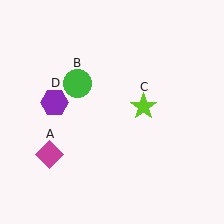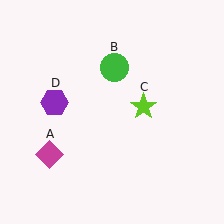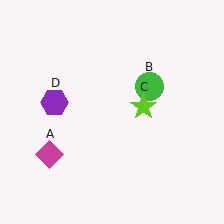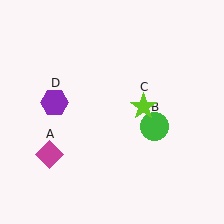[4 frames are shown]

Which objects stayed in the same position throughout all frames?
Magenta diamond (object A) and lime star (object C) and purple hexagon (object D) remained stationary.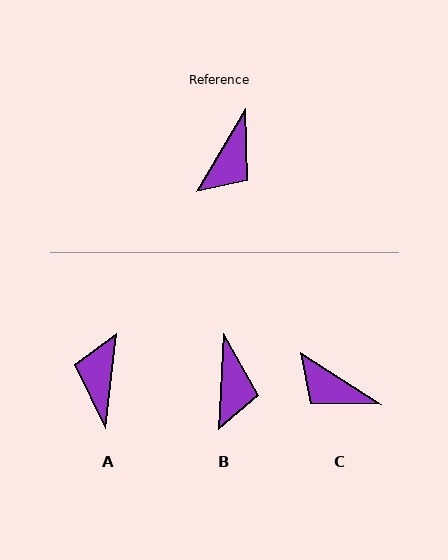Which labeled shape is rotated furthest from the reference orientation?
A, about 156 degrees away.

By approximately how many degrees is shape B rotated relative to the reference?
Approximately 28 degrees counter-clockwise.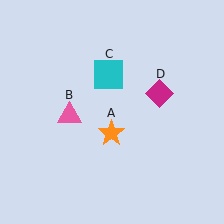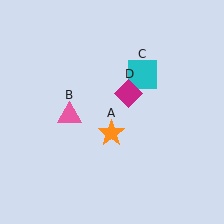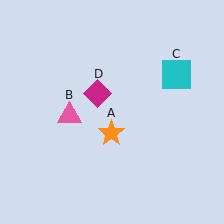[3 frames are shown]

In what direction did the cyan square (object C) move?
The cyan square (object C) moved right.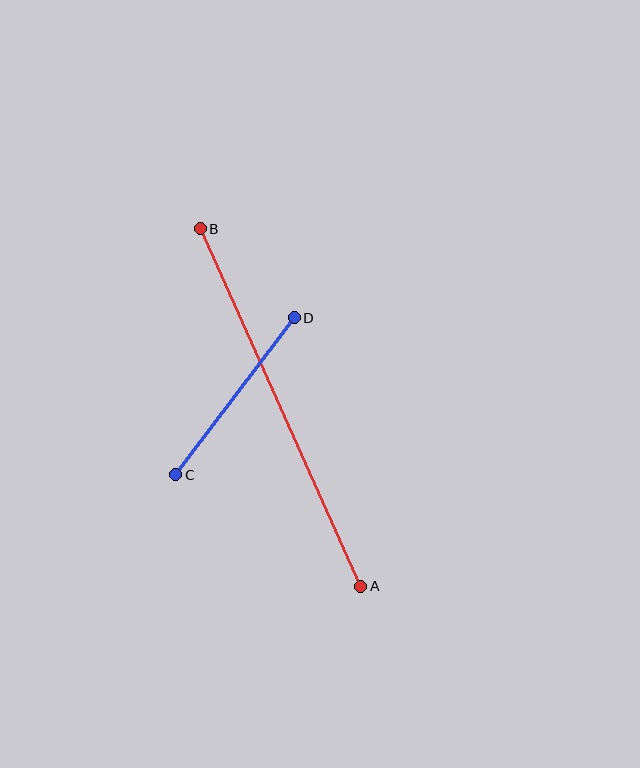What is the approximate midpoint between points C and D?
The midpoint is at approximately (235, 396) pixels.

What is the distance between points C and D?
The distance is approximately 197 pixels.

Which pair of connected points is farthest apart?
Points A and B are farthest apart.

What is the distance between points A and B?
The distance is approximately 392 pixels.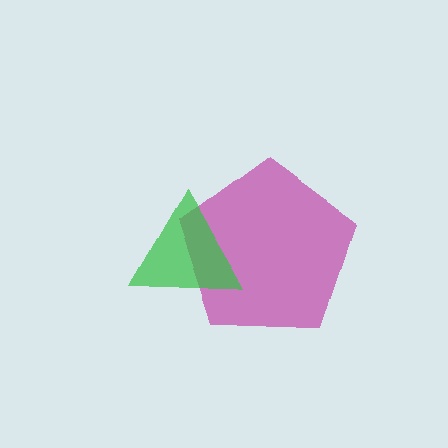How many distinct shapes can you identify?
There are 2 distinct shapes: a magenta pentagon, a green triangle.